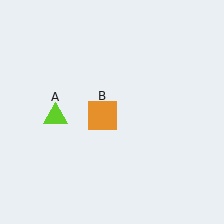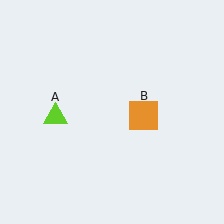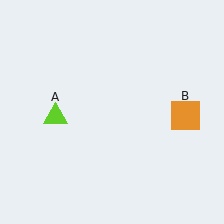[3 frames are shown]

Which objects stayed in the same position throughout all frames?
Lime triangle (object A) remained stationary.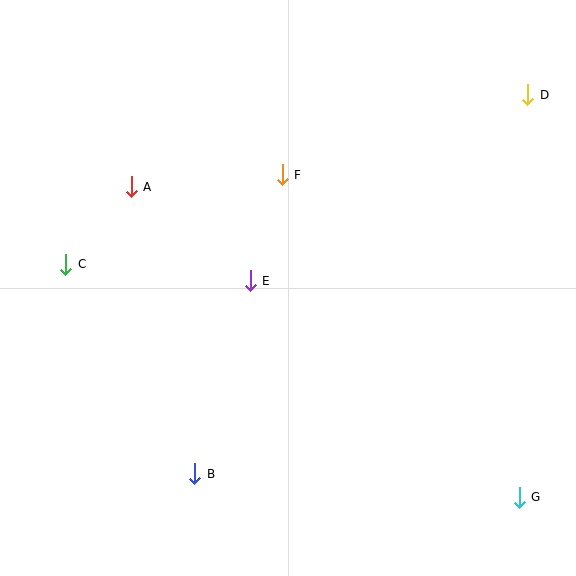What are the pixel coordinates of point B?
Point B is at (195, 474).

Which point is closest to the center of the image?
Point E at (250, 281) is closest to the center.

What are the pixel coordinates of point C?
Point C is at (66, 264).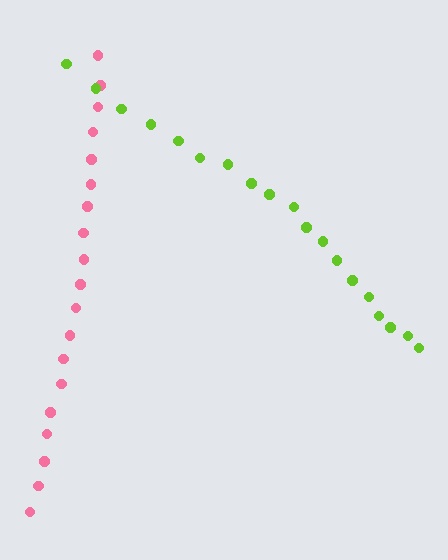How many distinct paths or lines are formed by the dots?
There are 2 distinct paths.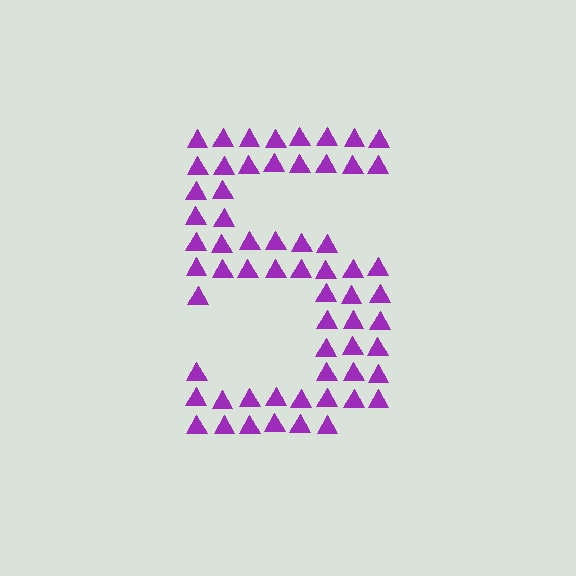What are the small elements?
The small elements are triangles.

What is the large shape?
The large shape is the digit 5.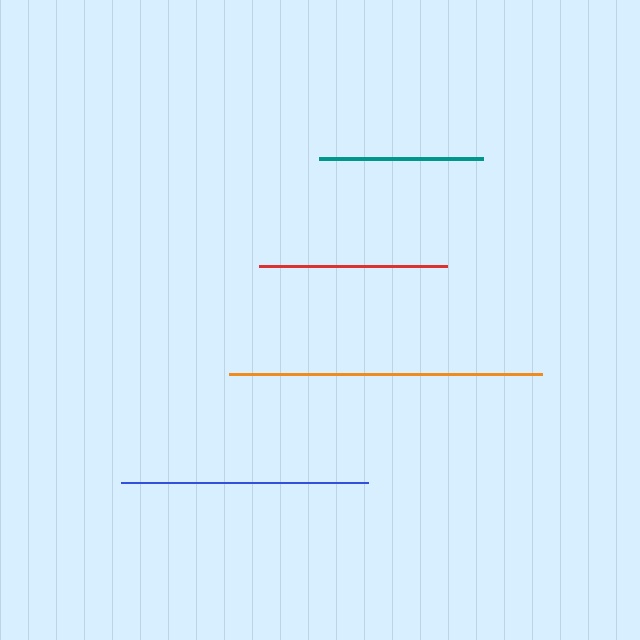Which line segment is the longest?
The orange line is the longest at approximately 313 pixels.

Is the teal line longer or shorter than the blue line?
The blue line is longer than the teal line.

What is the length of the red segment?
The red segment is approximately 187 pixels long.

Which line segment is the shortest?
The teal line is the shortest at approximately 163 pixels.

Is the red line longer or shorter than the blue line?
The blue line is longer than the red line.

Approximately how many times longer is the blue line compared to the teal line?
The blue line is approximately 1.5 times the length of the teal line.